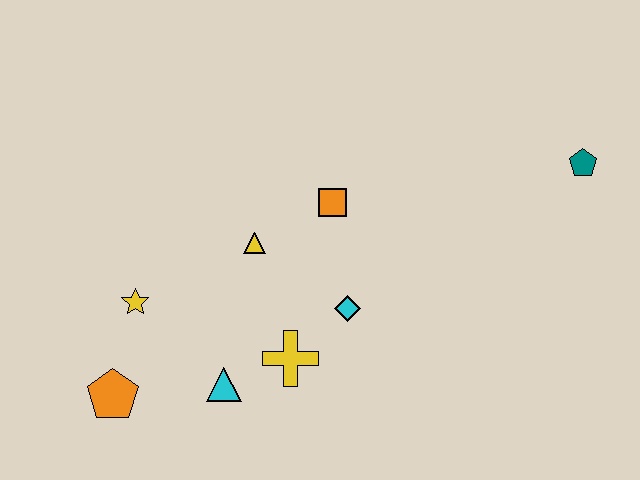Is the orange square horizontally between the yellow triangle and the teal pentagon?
Yes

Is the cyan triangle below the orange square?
Yes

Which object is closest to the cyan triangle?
The yellow cross is closest to the cyan triangle.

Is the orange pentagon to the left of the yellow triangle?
Yes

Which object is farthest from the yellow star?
The teal pentagon is farthest from the yellow star.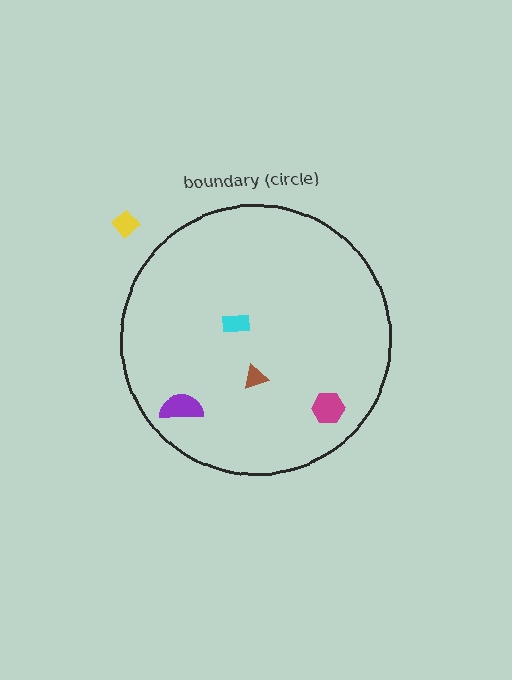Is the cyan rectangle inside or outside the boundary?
Inside.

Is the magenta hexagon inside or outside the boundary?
Inside.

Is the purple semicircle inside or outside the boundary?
Inside.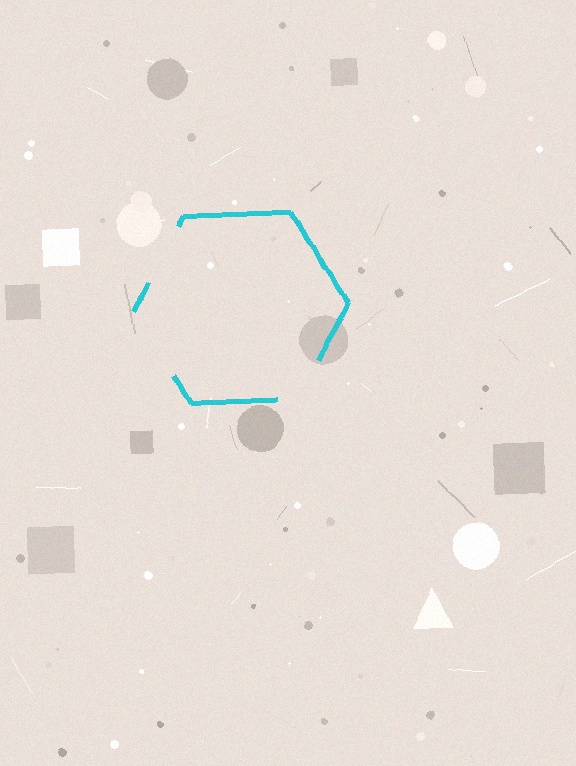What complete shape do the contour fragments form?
The contour fragments form a hexagon.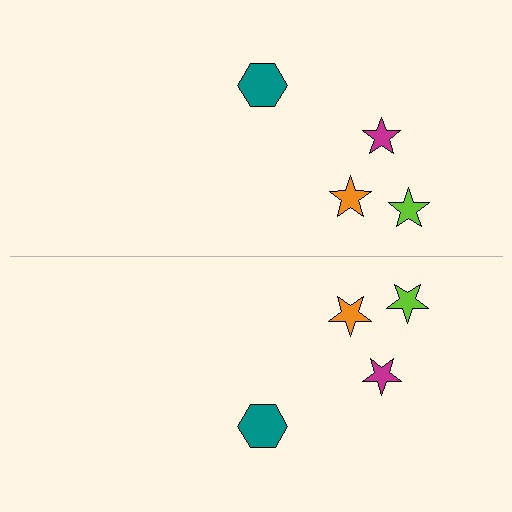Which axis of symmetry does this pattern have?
The pattern has a horizontal axis of symmetry running through the center of the image.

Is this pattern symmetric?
Yes, this pattern has bilateral (reflection) symmetry.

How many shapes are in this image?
There are 8 shapes in this image.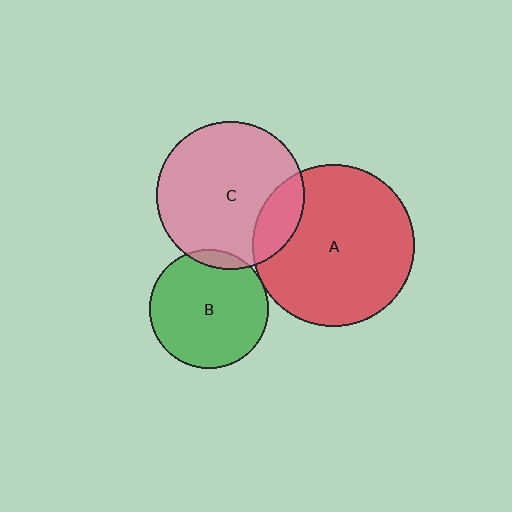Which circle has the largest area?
Circle A (red).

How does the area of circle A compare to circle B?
Approximately 1.8 times.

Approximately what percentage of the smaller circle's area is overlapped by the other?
Approximately 15%.